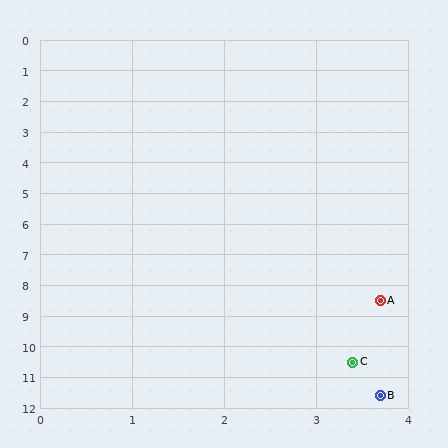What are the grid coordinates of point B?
Point B is at approximately (3.7, 11.6).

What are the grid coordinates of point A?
Point A is at approximately (3.7, 8.5).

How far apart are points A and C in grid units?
Points A and C are about 2.0 grid units apart.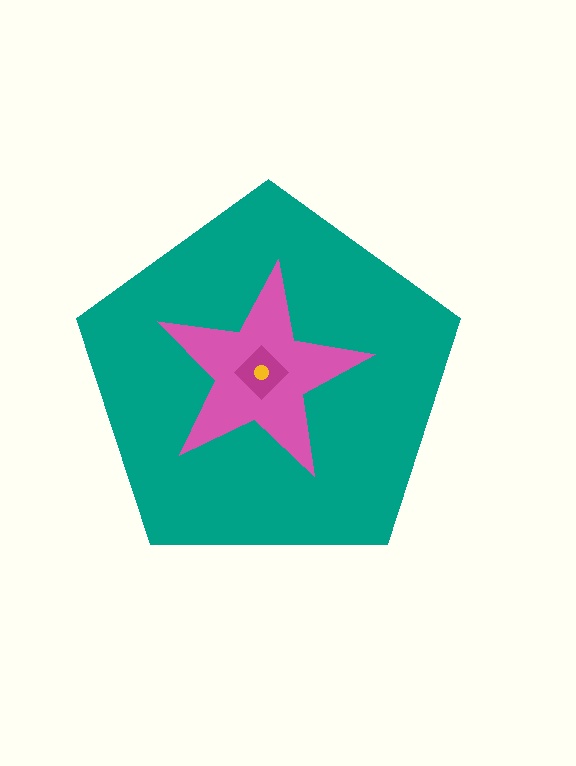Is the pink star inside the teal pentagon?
Yes.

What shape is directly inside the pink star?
The magenta diamond.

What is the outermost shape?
The teal pentagon.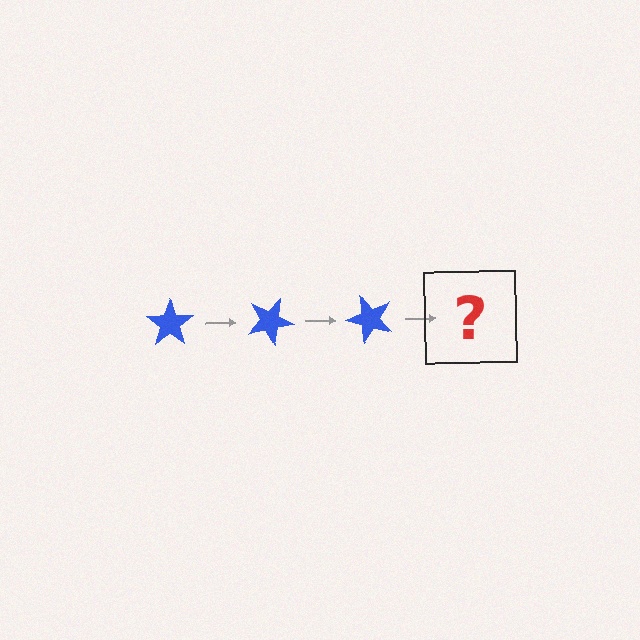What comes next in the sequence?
The next element should be a blue star rotated 75 degrees.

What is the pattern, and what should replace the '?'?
The pattern is that the star rotates 25 degrees each step. The '?' should be a blue star rotated 75 degrees.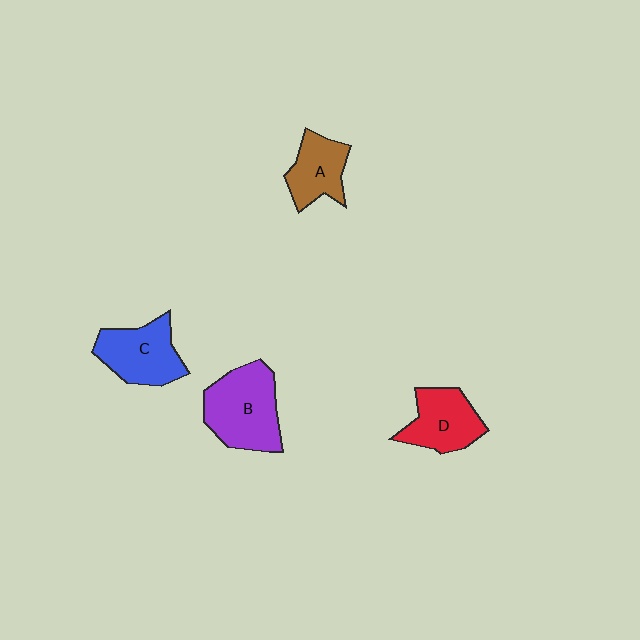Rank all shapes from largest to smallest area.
From largest to smallest: B (purple), C (blue), D (red), A (brown).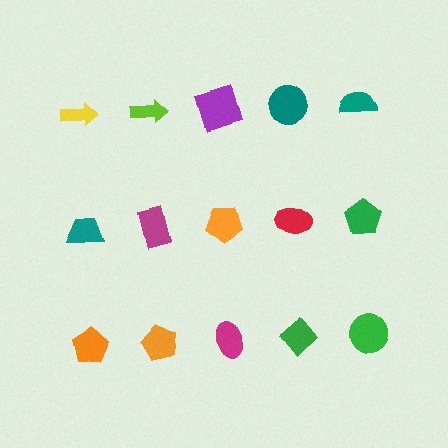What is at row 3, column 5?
A green circle.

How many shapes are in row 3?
5 shapes.